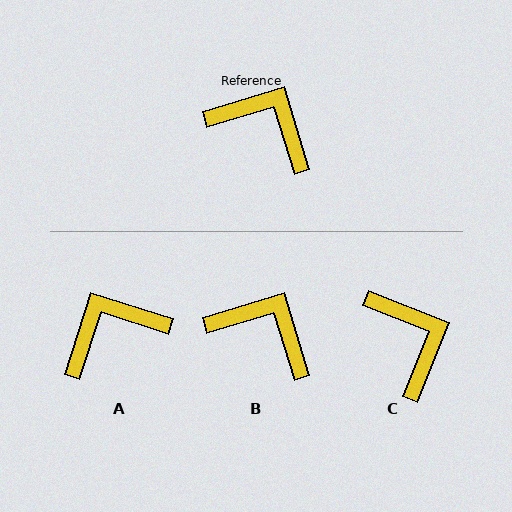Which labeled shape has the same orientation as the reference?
B.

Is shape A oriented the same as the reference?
No, it is off by about 55 degrees.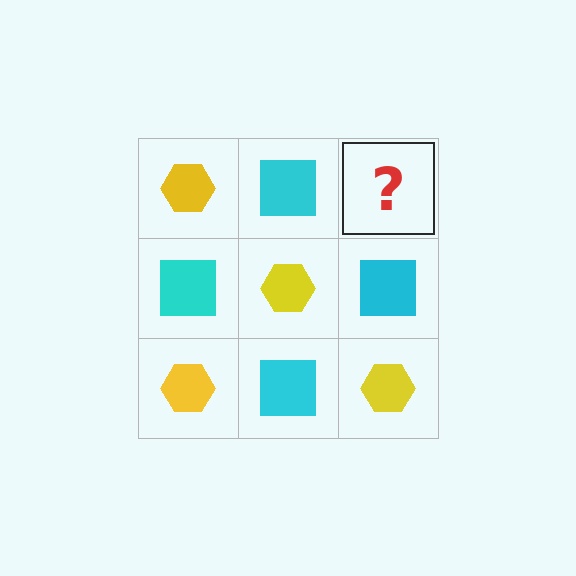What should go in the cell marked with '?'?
The missing cell should contain a yellow hexagon.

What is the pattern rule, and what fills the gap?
The rule is that it alternates yellow hexagon and cyan square in a checkerboard pattern. The gap should be filled with a yellow hexagon.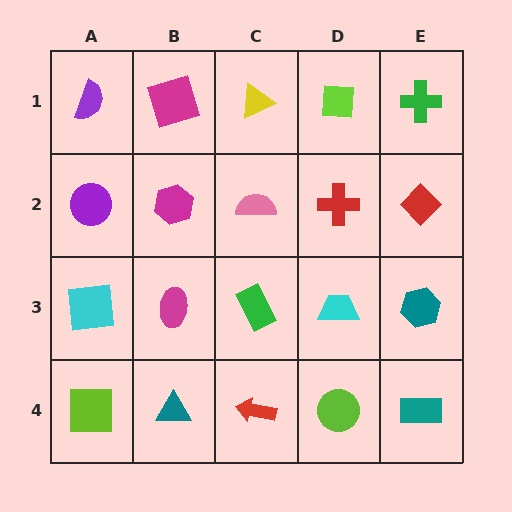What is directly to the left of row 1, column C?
A magenta square.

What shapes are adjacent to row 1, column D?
A red cross (row 2, column D), a yellow triangle (row 1, column C), a green cross (row 1, column E).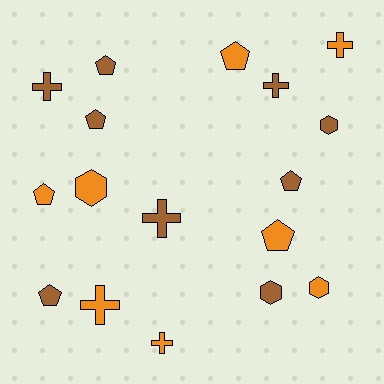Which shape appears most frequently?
Pentagon, with 7 objects.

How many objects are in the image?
There are 17 objects.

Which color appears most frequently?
Brown, with 9 objects.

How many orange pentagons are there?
There are 3 orange pentagons.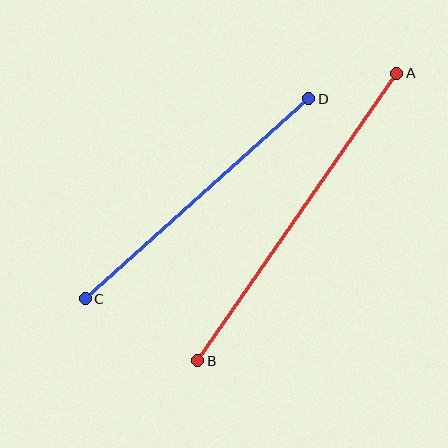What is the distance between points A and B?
The distance is approximately 350 pixels.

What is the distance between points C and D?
The distance is approximately 300 pixels.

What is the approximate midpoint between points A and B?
The midpoint is at approximately (297, 217) pixels.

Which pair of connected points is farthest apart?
Points A and B are farthest apart.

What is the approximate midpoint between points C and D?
The midpoint is at approximately (197, 199) pixels.